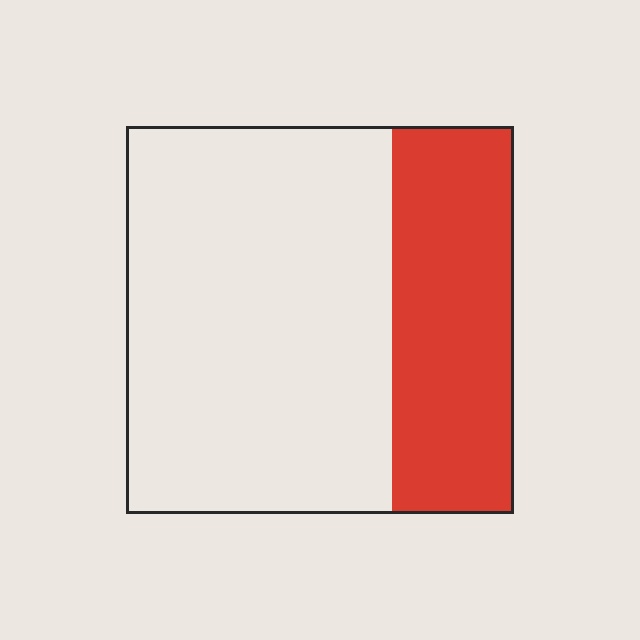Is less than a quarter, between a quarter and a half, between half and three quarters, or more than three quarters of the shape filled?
Between a quarter and a half.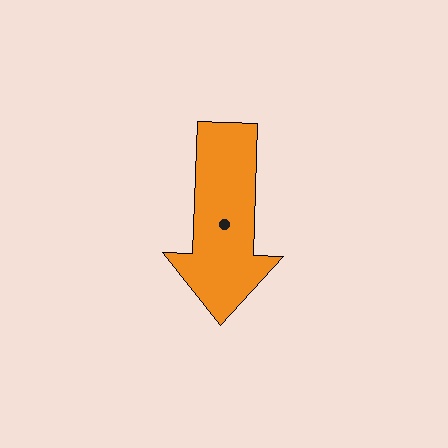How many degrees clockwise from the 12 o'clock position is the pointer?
Approximately 182 degrees.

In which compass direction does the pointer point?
South.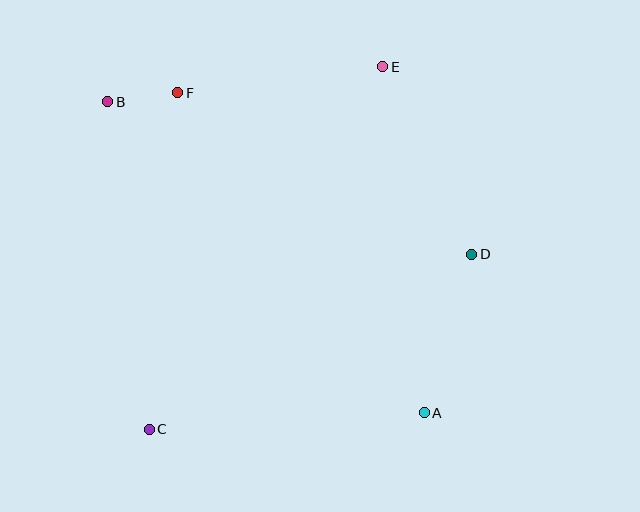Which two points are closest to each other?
Points B and F are closest to each other.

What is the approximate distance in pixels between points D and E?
The distance between D and E is approximately 208 pixels.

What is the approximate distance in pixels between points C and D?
The distance between C and D is approximately 367 pixels.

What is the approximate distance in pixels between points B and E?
The distance between B and E is approximately 277 pixels.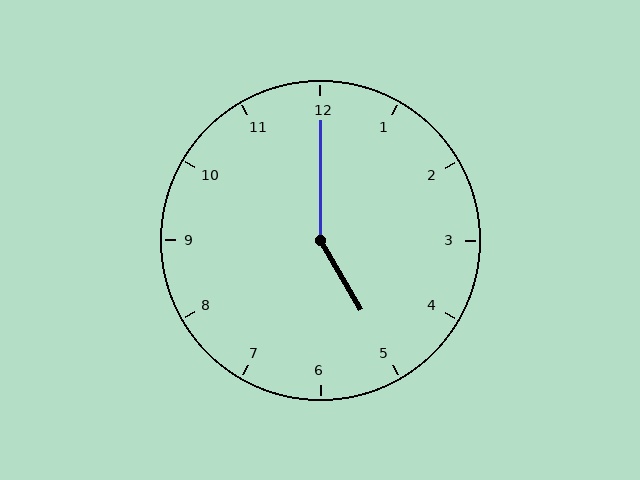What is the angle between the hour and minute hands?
Approximately 150 degrees.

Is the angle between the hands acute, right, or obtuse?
It is obtuse.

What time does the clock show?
5:00.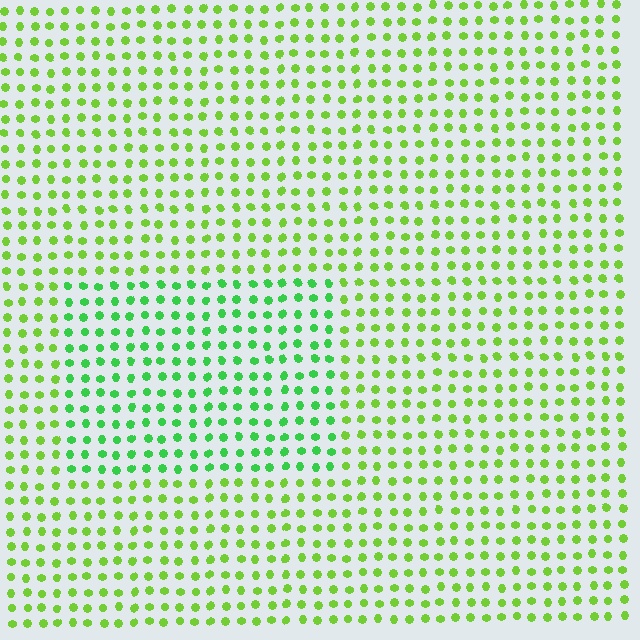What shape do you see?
I see a rectangle.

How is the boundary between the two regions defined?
The boundary is defined purely by a slight shift in hue (about 31 degrees). Spacing, size, and orientation are identical on both sides.